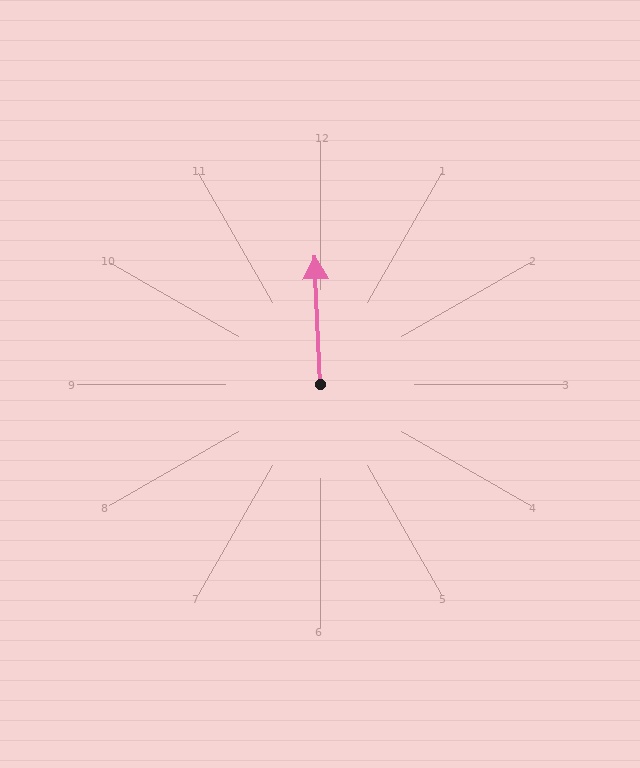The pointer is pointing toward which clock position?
Roughly 12 o'clock.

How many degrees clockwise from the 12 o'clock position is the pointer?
Approximately 357 degrees.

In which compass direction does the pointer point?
North.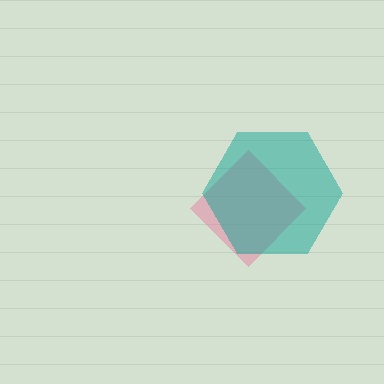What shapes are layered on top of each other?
The layered shapes are: a pink diamond, a teal hexagon.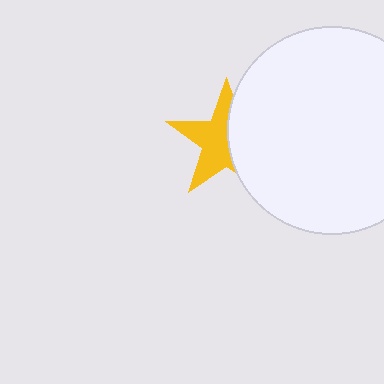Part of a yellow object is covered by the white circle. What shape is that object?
It is a star.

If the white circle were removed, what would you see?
You would see the complete yellow star.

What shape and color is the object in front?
The object in front is a white circle.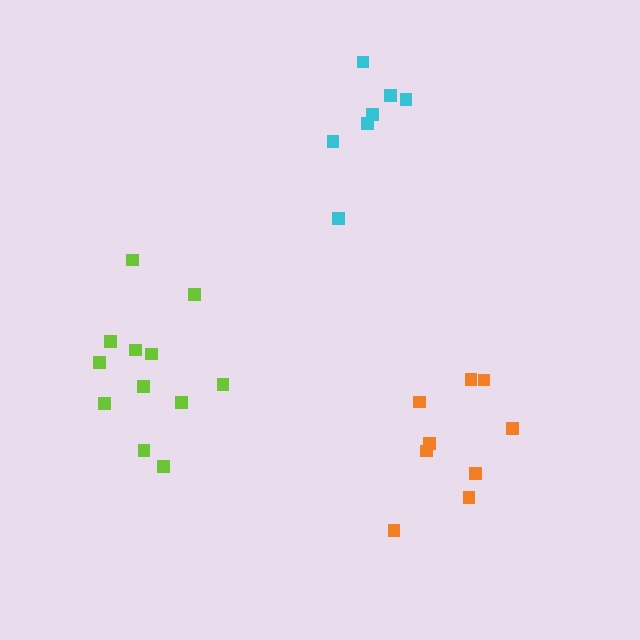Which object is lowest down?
The orange cluster is bottommost.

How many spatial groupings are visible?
There are 3 spatial groupings.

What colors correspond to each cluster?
The clusters are colored: cyan, orange, lime.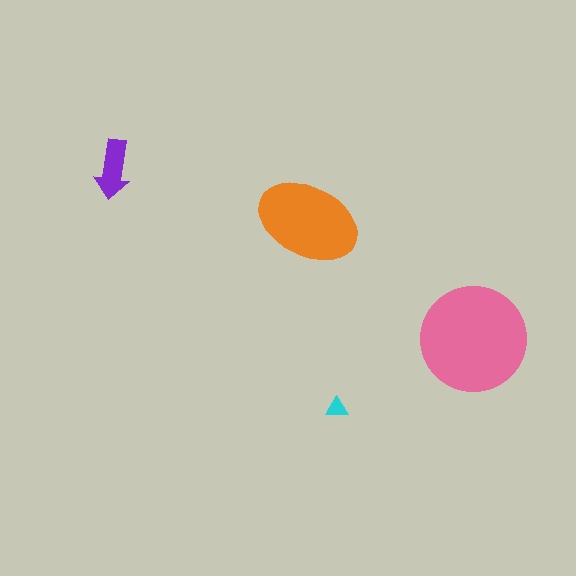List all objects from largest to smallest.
The pink circle, the orange ellipse, the purple arrow, the cyan triangle.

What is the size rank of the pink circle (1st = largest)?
1st.